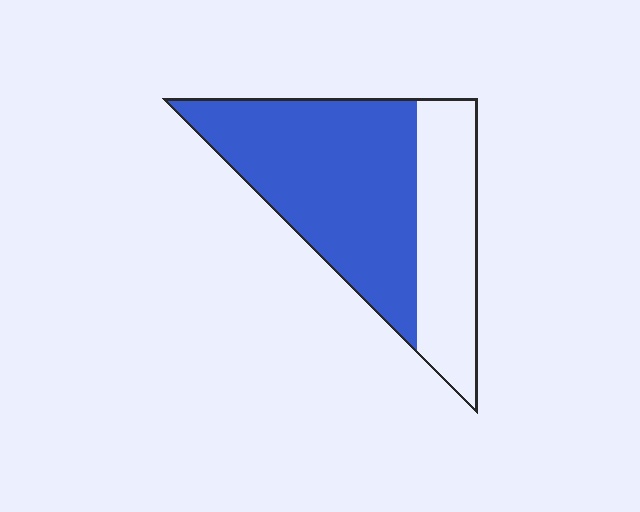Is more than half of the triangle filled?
Yes.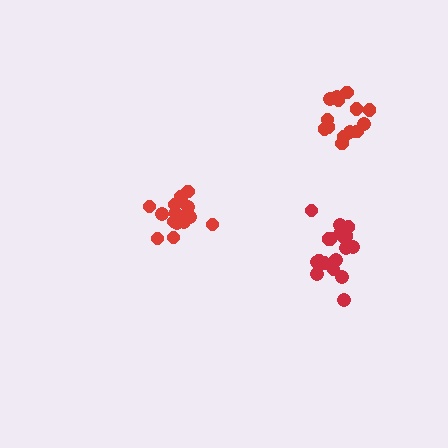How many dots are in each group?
Group 1: 14 dots, Group 2: 19 dots, Group 3: 17 dots (50 total).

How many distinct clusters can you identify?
There are 3 distinct clusters.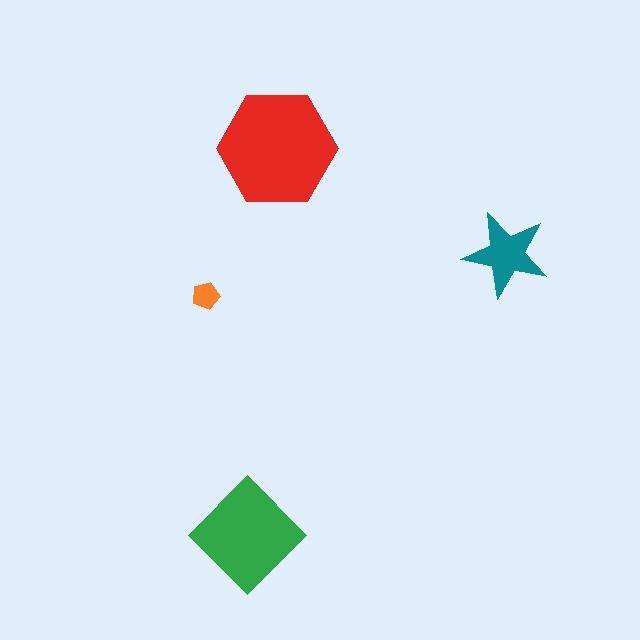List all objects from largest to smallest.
The red hexagon, the green diamond, the teal star, the orange pentagon.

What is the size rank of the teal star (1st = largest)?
3rd.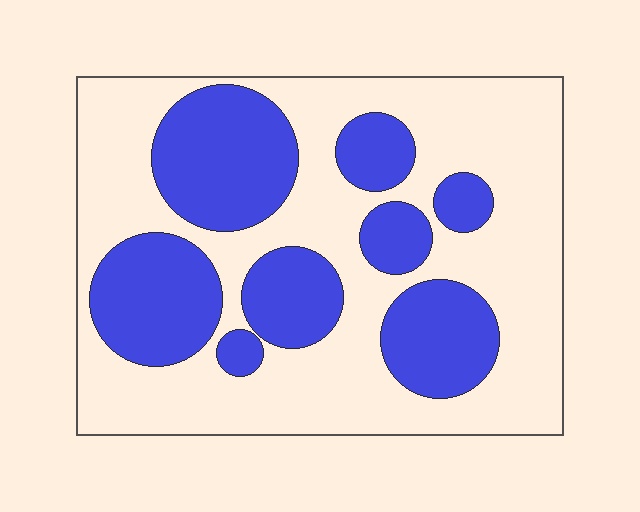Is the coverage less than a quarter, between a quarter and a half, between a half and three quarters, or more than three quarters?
Between a quarter and a half.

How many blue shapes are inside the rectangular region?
8.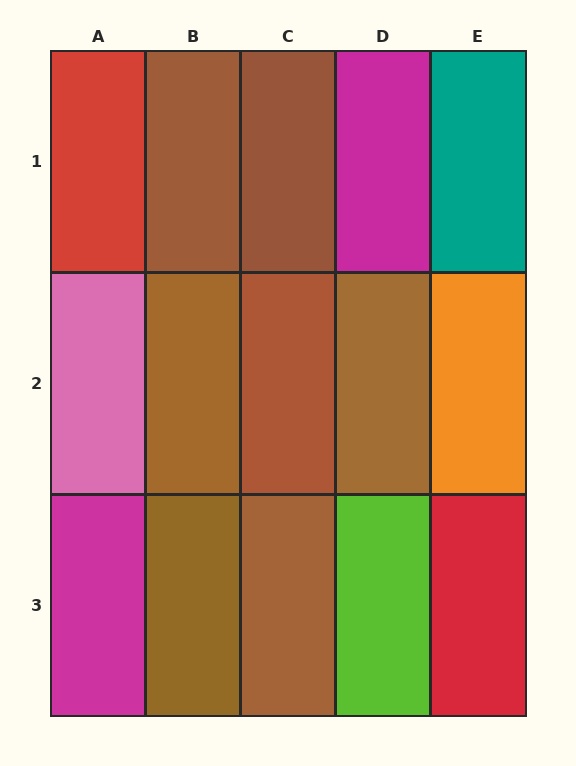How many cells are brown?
7 cells are brown.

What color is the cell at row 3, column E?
Red.